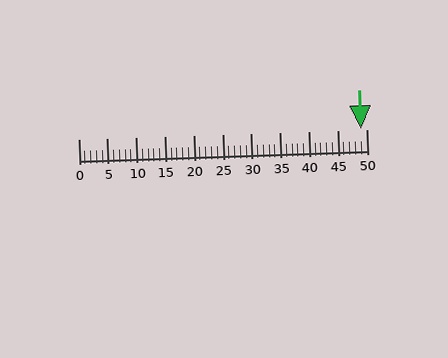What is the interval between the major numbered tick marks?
The major tick marks are spaced 5 units apart.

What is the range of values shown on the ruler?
The ruler shows values from 0 to 50.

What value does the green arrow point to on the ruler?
The green arrow points to approximately 49.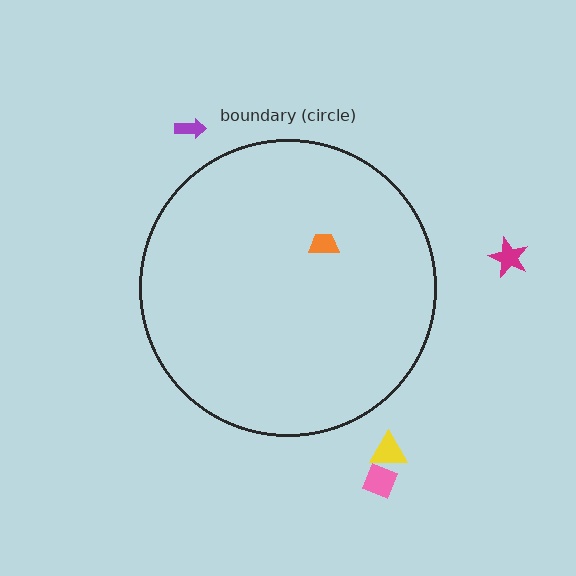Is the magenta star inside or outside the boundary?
Outside.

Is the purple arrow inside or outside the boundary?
Outside.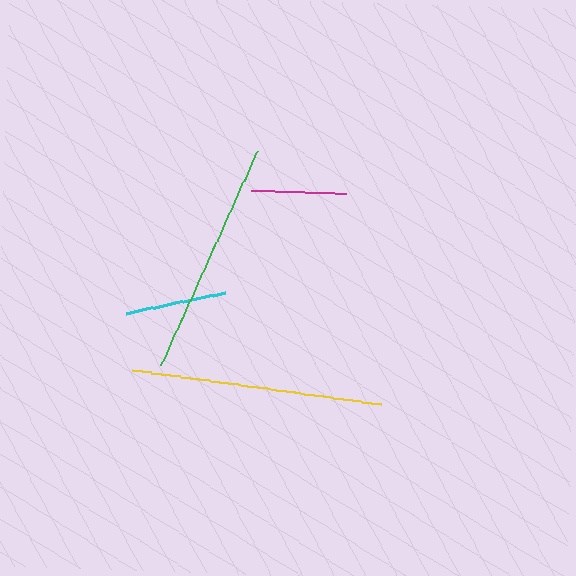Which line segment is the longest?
The yellow line is the longest at approximately 251 pixels.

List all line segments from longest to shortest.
From longest to shortest: yellow, green, cyan, magenta.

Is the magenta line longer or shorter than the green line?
The green line is longer than the magenta line.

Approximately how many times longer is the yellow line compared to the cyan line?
The yellow line is approximately 2.5 times the length of the cyan line.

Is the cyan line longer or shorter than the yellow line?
The yellow line is longer than the cyan line.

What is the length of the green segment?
The green segment is approximately 234 pixels long.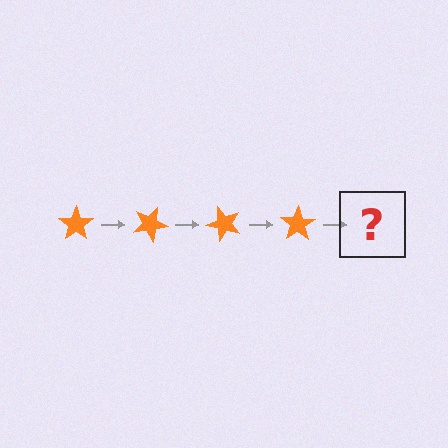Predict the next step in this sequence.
The next step is an orange star rotated 100 degrees.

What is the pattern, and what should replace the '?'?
The pattern is that the star rotates 25 degrees each step. The '?' should be an orange star rotated 100 degrees.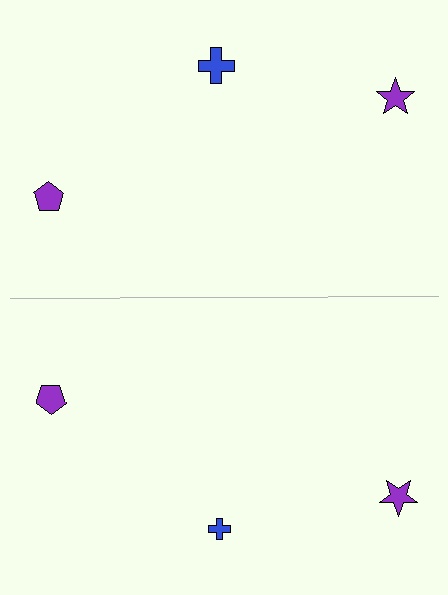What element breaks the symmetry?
The blue cross on the bottom side has a different size than its mirror counterpart.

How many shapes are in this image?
There are 6 shapes in this image.